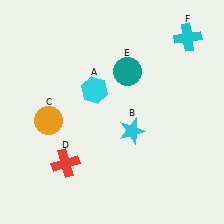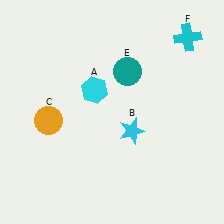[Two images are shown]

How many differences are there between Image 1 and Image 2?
There is 1 difference between the two images.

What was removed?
The red cross (D) was removed in Image 2.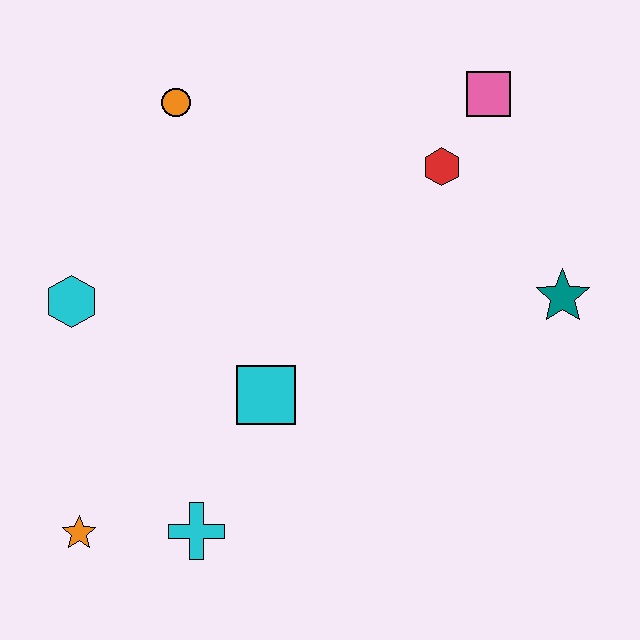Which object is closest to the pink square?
The red hexagon is closest to the pink square.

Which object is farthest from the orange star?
The pink square is farthest from the orange star.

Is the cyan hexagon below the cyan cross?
No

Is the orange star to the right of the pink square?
No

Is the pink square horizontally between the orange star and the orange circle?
No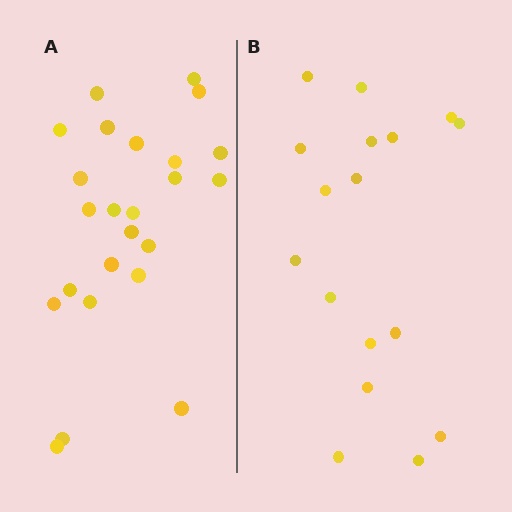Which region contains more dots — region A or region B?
Region A (the left region) has more dots.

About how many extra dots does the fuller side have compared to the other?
Region A has roughly 8 or so more dots than region B.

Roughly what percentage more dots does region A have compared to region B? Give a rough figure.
About 40% more.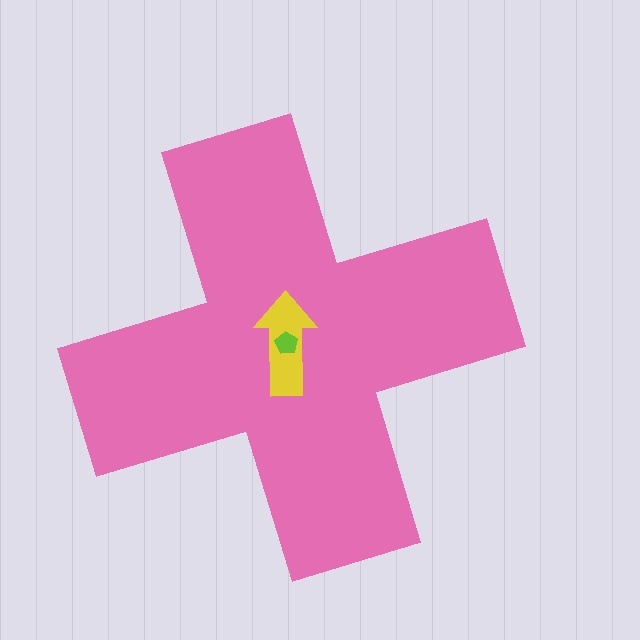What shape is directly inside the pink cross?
The yellow arrow.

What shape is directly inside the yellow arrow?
The lime pentagon.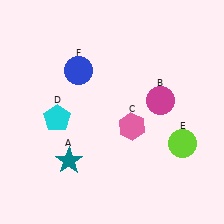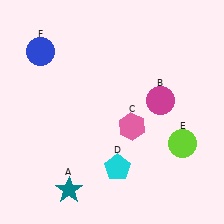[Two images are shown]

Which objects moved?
The objects that moved are: the teal star (A), the cyan pentagon (D), the blue circle (F).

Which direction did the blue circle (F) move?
The blue circle (F) moved left.